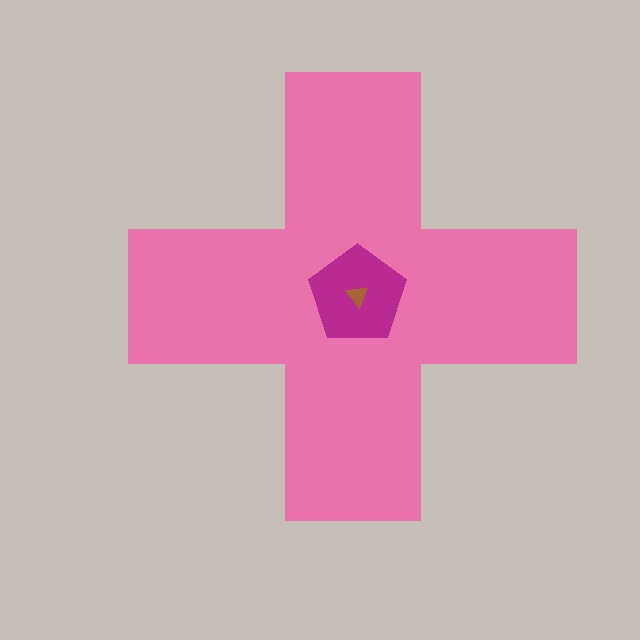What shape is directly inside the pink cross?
The magenta pentagon.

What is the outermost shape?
The pink cross.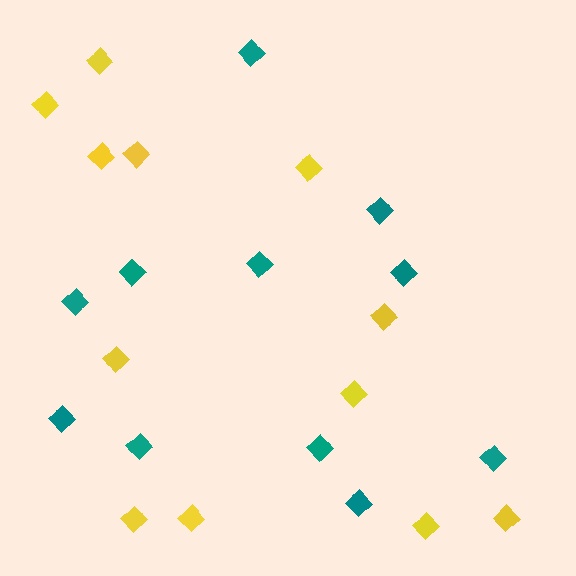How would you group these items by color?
There are 2 groups: one group of teal diamonds (11) and one group of yellow diamonds (12).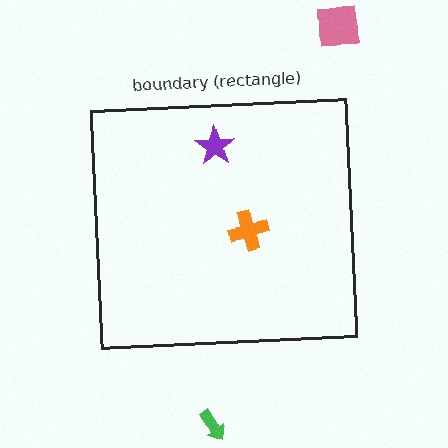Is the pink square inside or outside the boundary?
Outside.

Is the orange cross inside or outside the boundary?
Inside.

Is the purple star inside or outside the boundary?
Inside.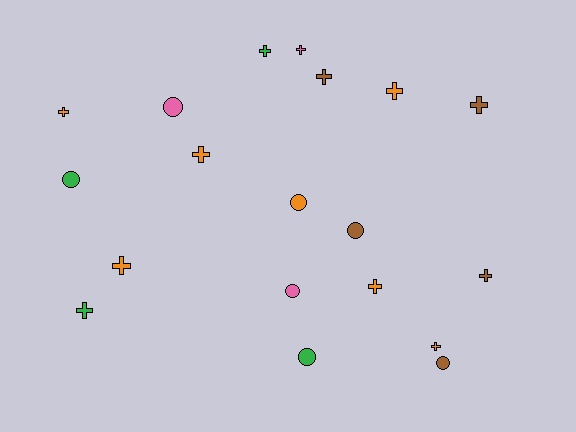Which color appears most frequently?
Orange, with 7 objects.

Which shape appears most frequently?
Cross, with 12 objects.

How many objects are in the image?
There are 19 objects.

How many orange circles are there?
There is 1 orange circle.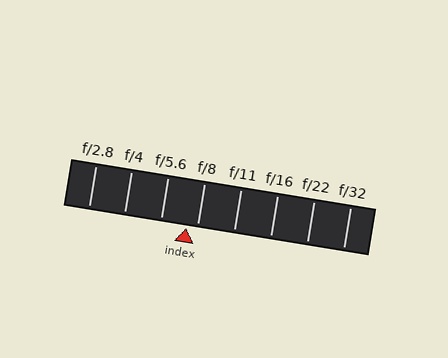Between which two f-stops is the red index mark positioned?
The index mark is between f/5.6 and f/8.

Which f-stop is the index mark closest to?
The index mark is closest to f/8.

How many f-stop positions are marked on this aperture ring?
There are 8 f-stop positions marked.